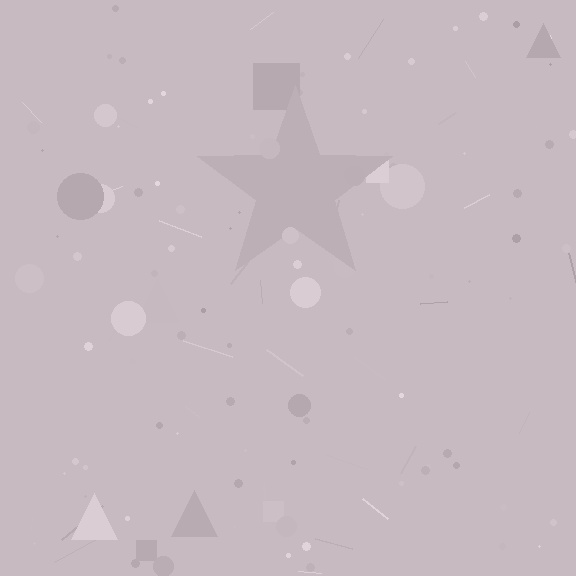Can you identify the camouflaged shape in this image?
The camouflaged shape is a star.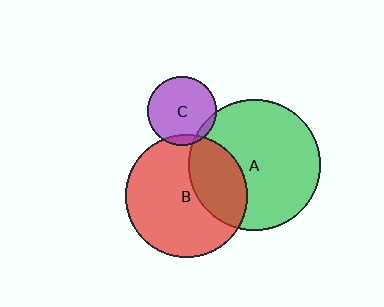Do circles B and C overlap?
Yes.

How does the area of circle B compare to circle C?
Approximately 3.1 times.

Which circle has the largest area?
Circle A (green).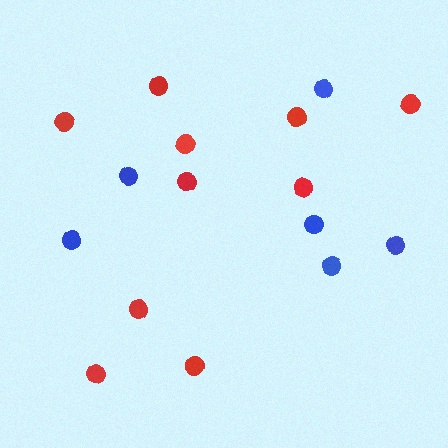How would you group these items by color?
There are 2 groups: one group of blue circles (6) and one group of red circles (10).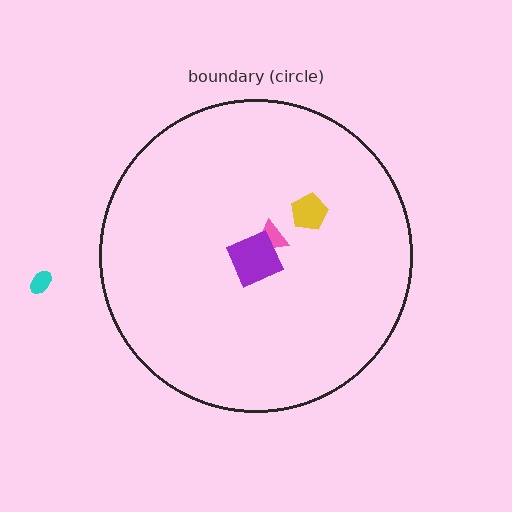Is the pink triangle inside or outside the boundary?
Inside.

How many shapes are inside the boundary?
3 inside, 1 outside.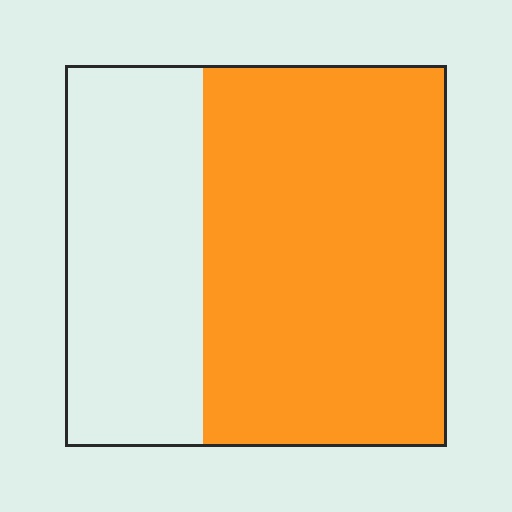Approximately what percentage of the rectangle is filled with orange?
Approximately 65%.